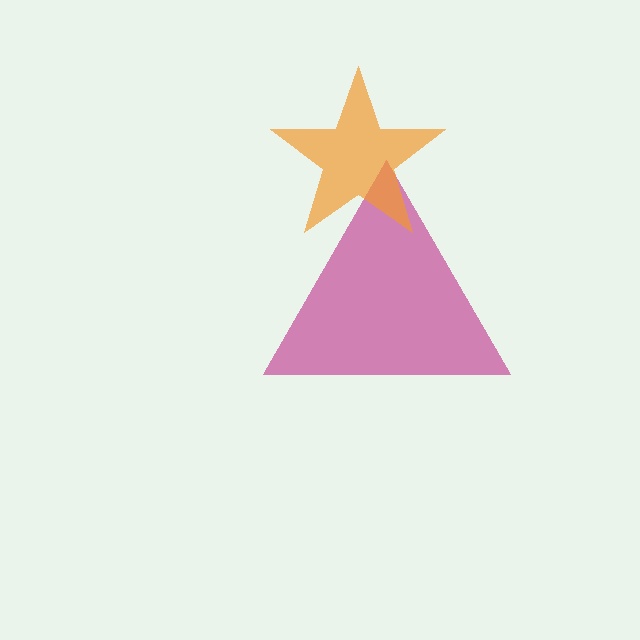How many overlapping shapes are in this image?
There are 2 overlapping shapes in the image.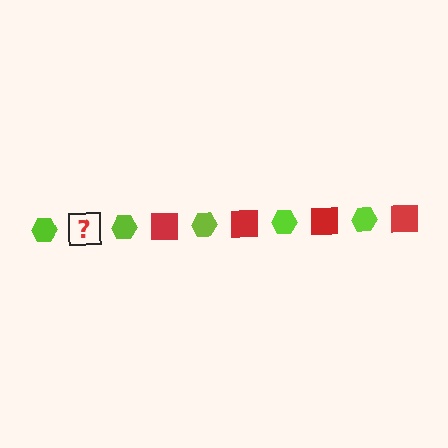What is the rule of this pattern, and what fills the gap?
The rule is that the pattern alternates between lime hexagon and red square. The gap should be filled with a red square.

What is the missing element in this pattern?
The missing element is a red square.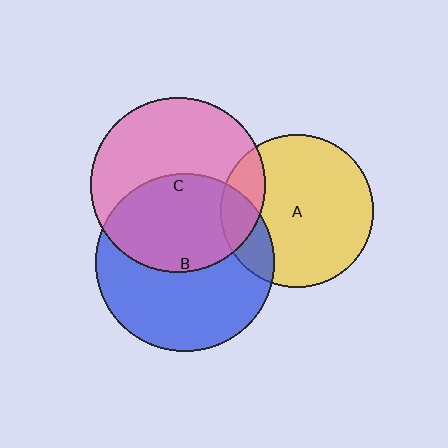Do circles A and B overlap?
Yes.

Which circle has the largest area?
Circle B (blue).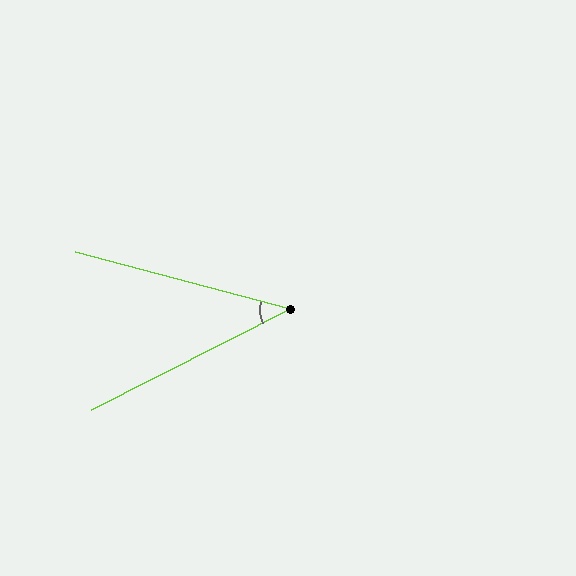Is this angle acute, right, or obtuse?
It is acute.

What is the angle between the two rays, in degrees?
Approximately 42 degrees.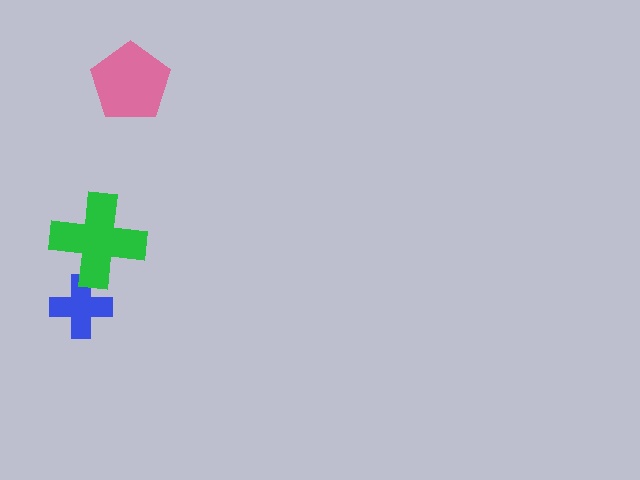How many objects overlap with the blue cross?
1 object overlaps with the blue cross.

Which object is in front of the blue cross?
The green cross is in front of the blue cross.